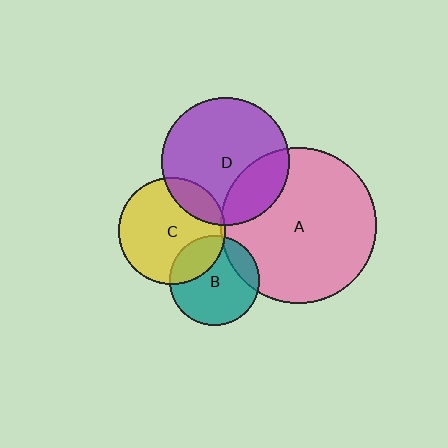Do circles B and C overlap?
Yes.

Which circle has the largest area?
Circle A (pink).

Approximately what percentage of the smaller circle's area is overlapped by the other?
Approximately 25%.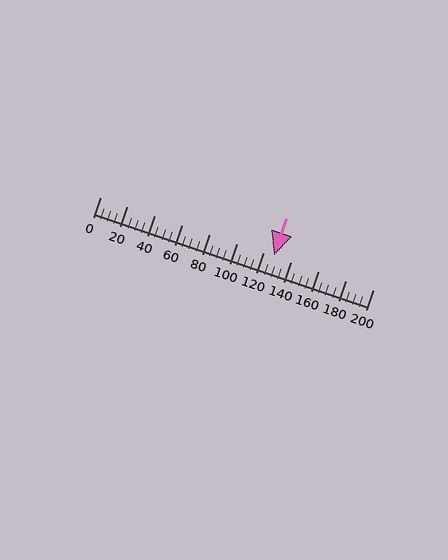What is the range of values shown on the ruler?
The ruler shows values from 0 to 200.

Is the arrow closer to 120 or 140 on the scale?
The arrow is closer to 120.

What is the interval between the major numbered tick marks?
The major tick marks are spaced 20 units apart.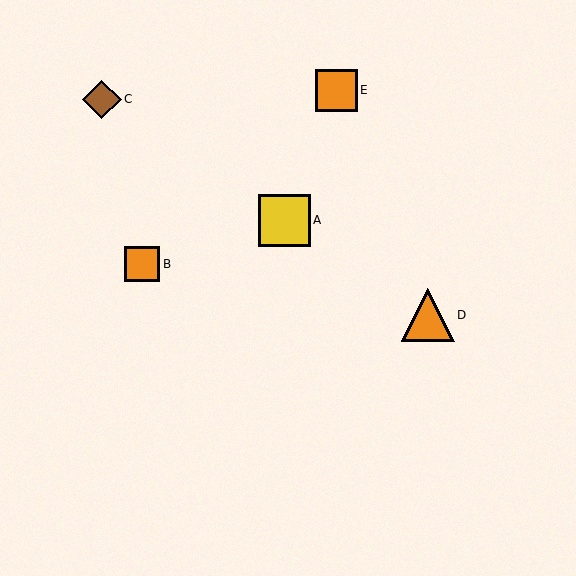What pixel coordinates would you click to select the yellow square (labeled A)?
Click at (284, 220) to select the yellow square A.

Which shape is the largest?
The orange triangle (labeled D) is the largest.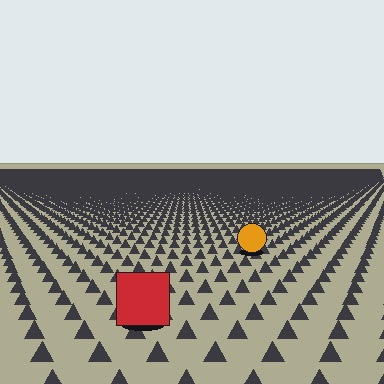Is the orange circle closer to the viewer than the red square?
No. The red square is closer — you can tell from the texture gradient: the ground texture is coarser near it.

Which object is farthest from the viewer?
The orange circle is farthest from the viewer. It appears smaller and the ground texture around it is denser.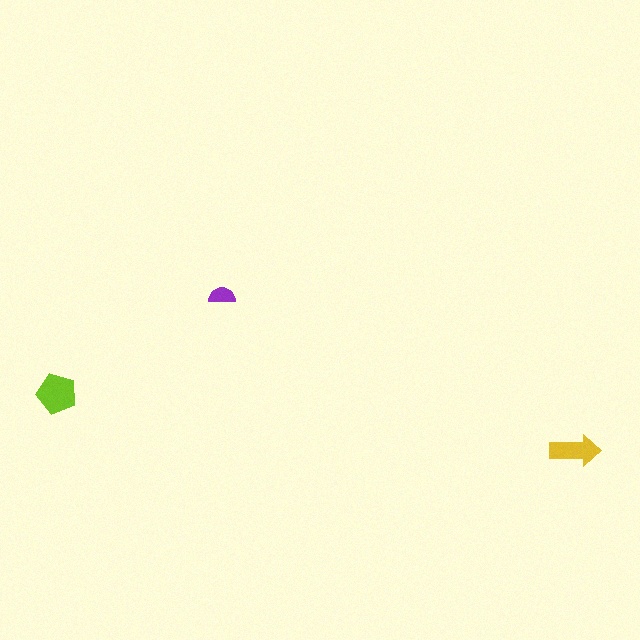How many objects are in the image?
There are 3 objects in the image.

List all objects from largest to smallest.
The lime pentagon, the yellow arrow, the purple semicircle.